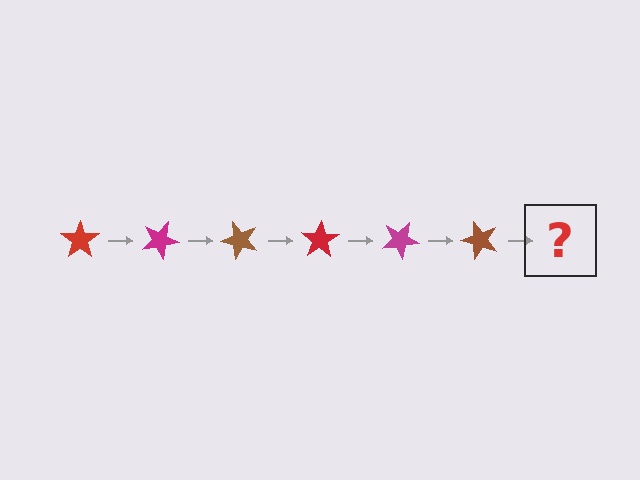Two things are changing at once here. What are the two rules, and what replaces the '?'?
The two rules are that it rotates 25 degrees each step and the color cycles through red, magenta, and brown. The '?' should be a red star, rotated 150 degrees from the start.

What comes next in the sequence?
The next element should be a red star, rotated 150 degrees from the start.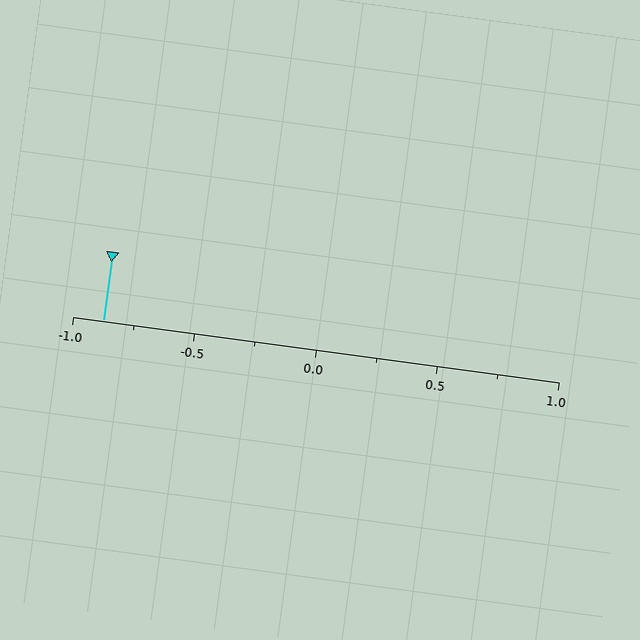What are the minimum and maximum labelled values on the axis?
The axis runs from -1.0 to 1.0.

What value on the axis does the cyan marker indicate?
The marker indicates approximately -0.88.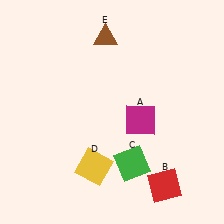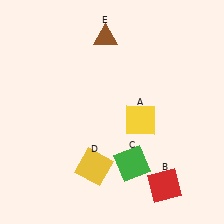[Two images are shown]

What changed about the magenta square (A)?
In Image 1, A is magenta. In Image 2, it changed to yellow.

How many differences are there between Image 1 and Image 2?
There is 1 difference between the two images.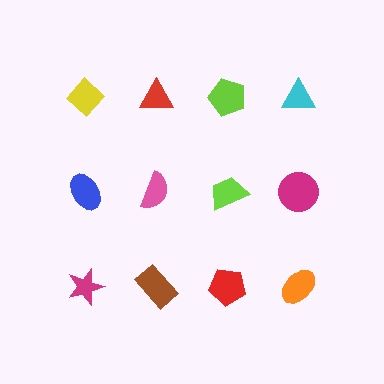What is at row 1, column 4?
A cyan triangle.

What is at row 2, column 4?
A magenta circle.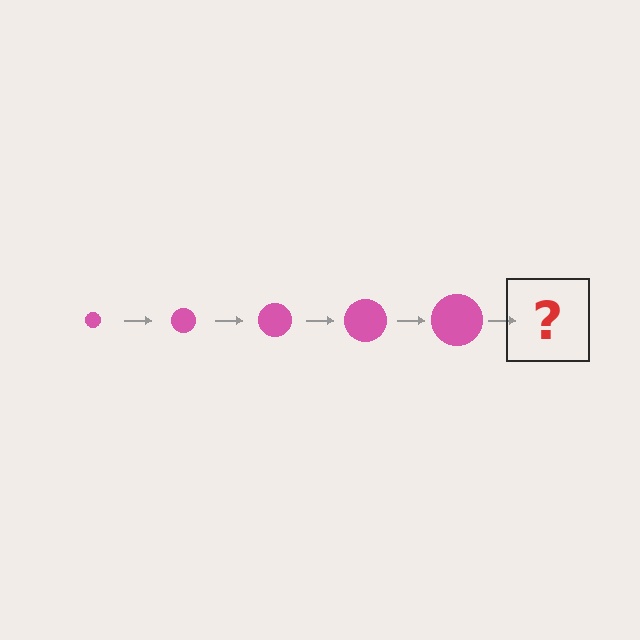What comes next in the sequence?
The next element should be a pink circle, larger than the previous one.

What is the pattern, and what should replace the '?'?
The pattern is that the circle gets progressively larger each step. The '?' should be a pink circle, larger than the previous one.